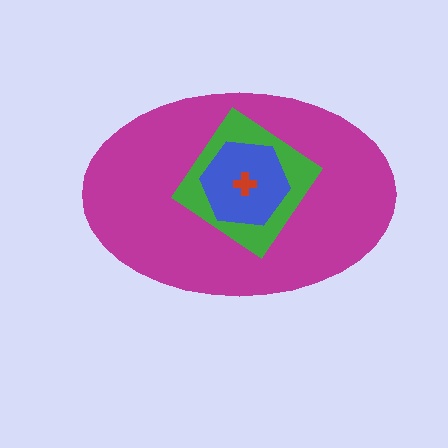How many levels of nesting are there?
4.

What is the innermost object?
The red cross.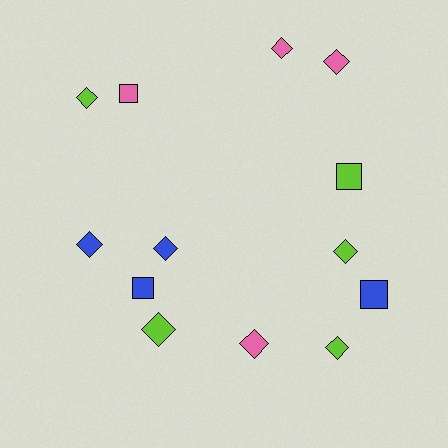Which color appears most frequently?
Lime, with 5 objects.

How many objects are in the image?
There are 13 objects.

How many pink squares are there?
There is 1 pink square.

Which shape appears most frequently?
Diamond, with 9 objects.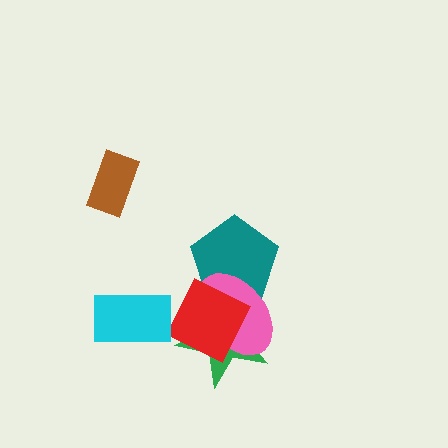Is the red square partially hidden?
No, no other shape covers it.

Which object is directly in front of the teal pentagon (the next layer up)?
The green star is directly in front of the teal pentagon.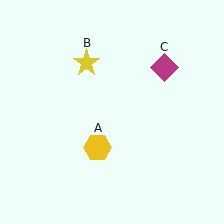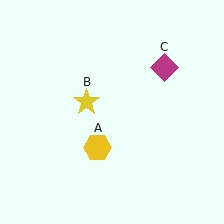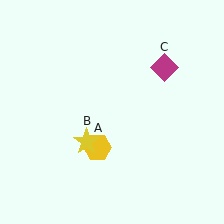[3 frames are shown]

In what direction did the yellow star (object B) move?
The yellow star (object B) moved down.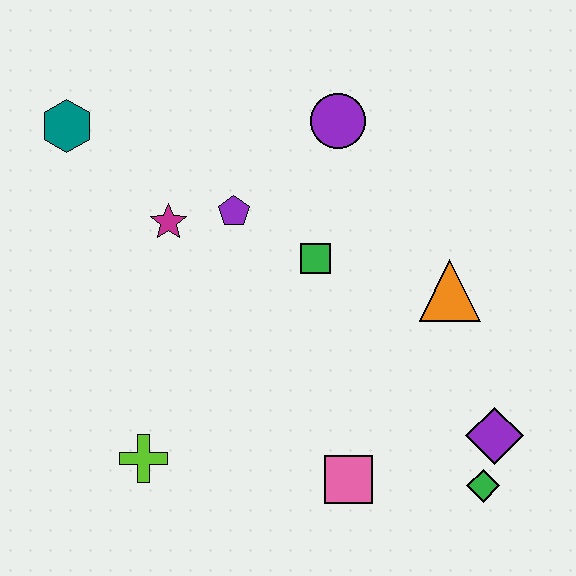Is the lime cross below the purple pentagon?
Yes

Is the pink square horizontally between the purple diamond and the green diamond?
No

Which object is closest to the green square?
The purple pentagon is closest to the green square.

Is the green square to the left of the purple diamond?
Yes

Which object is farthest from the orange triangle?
The teal hexagon is farthest from the orange triangle.